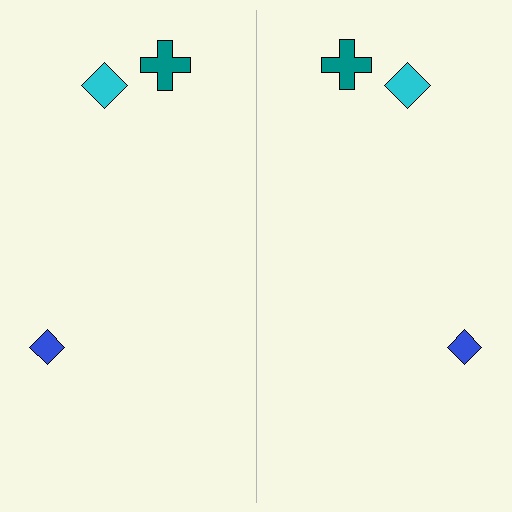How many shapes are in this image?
There are 6 shapes in this image.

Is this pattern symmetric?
Yes, this pattern has bilateral (reflection) symmetry.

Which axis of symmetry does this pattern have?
The pattern has a vertical axis of symmetry running through the center of the image.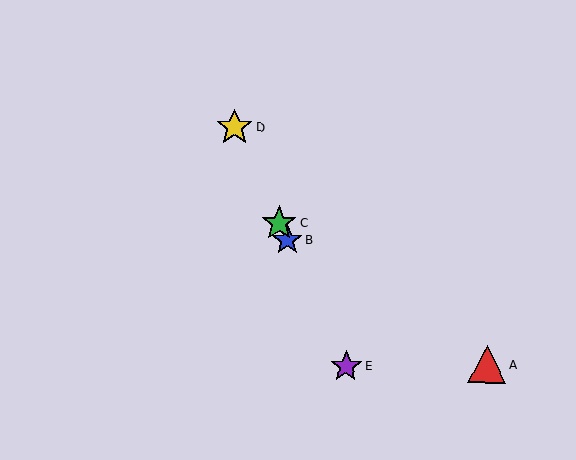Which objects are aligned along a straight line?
Objects B, C, D, E are aligned along a straight line.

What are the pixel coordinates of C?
Object C is at (279, 223).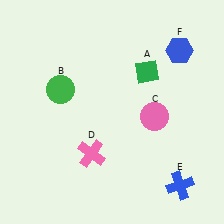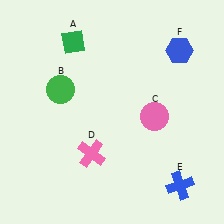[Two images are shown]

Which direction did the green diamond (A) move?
The green diamond (A) moved left.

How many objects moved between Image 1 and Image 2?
1 object moved between the two images.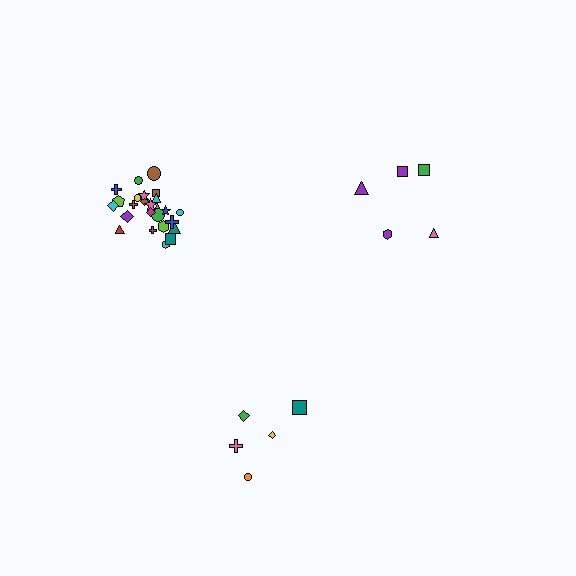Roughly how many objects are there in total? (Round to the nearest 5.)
Roughly 35 objects in total.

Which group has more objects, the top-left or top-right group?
The top-left group.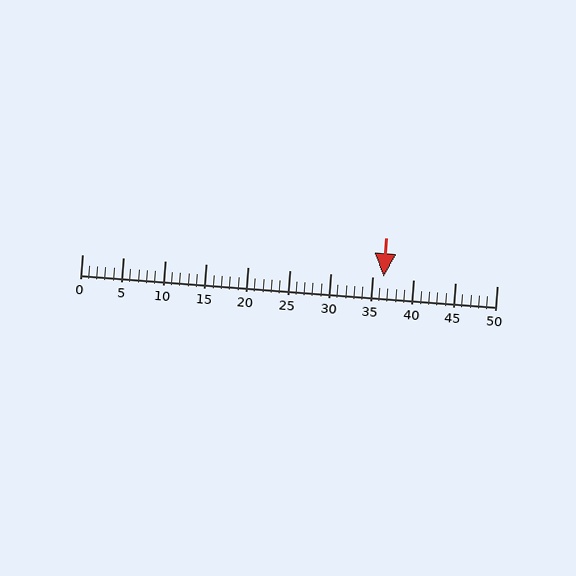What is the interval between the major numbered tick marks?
The major tick marks are spaced 5 units apart.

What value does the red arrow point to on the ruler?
The red arrow points to approximately 36.